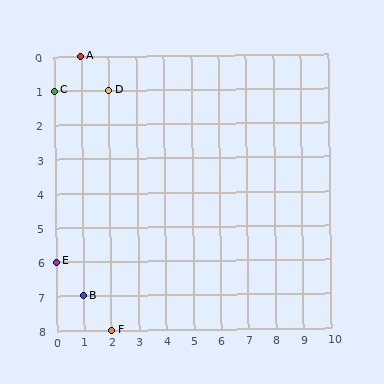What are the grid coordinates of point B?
Point B is at grid coordinates (1, 7).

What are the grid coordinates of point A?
Point A is at grid coordinates (1, 0).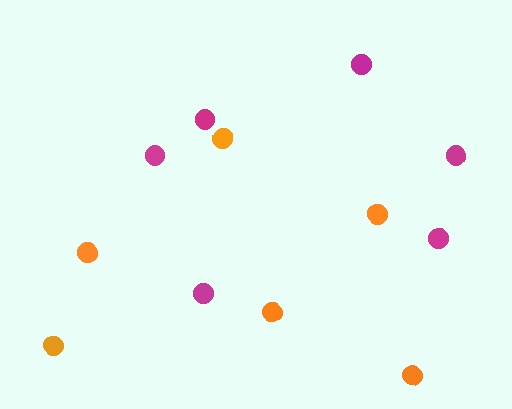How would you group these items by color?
There are 2 groups: one group of magenta circles (6) and one group of orange circles (6).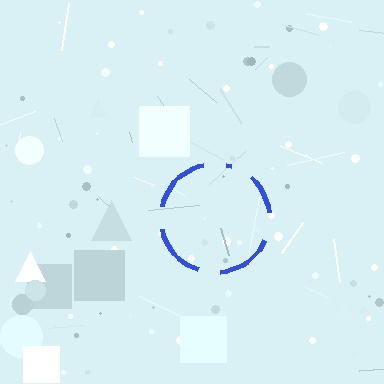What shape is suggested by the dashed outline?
The dashed outline suggests a circle.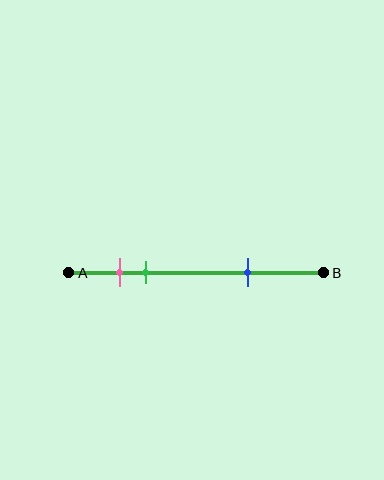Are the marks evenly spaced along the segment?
No, the marks are not evenly spaced.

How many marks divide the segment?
There are 3 marks dividing the segment.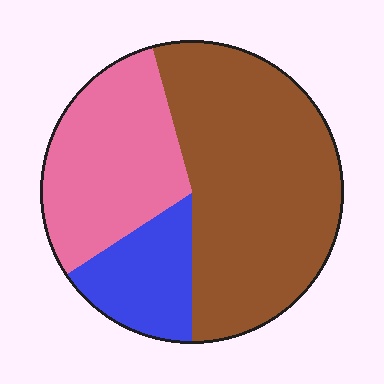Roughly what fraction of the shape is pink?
Pink takes up about one third (1/3) of the shape.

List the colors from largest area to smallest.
From largest to smallest: brown, pink, blue.